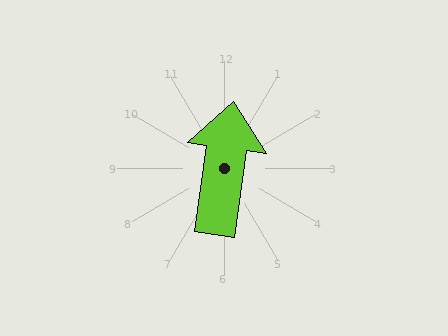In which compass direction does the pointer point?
North.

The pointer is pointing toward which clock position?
Roughly 12 o'clock.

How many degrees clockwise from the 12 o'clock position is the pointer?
Approximately 8 degrees.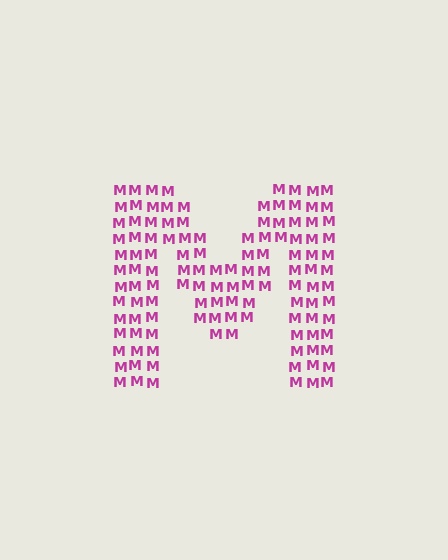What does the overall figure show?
The overall figure shows the letter M.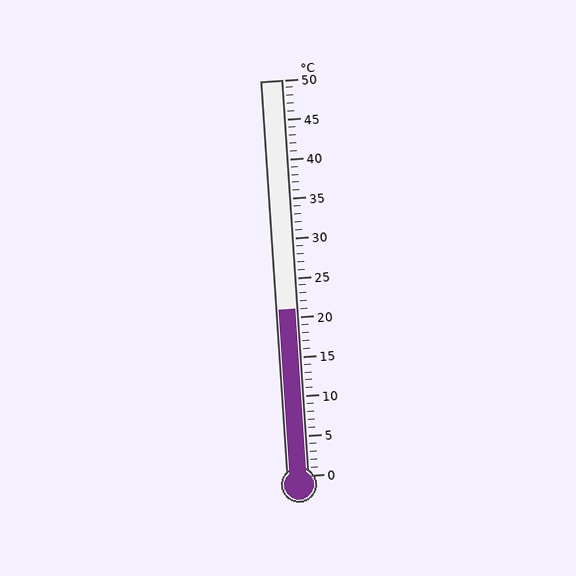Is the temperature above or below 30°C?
The temperature is below 30°C.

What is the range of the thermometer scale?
The thermometer scale ranges from 0°C to 50°C.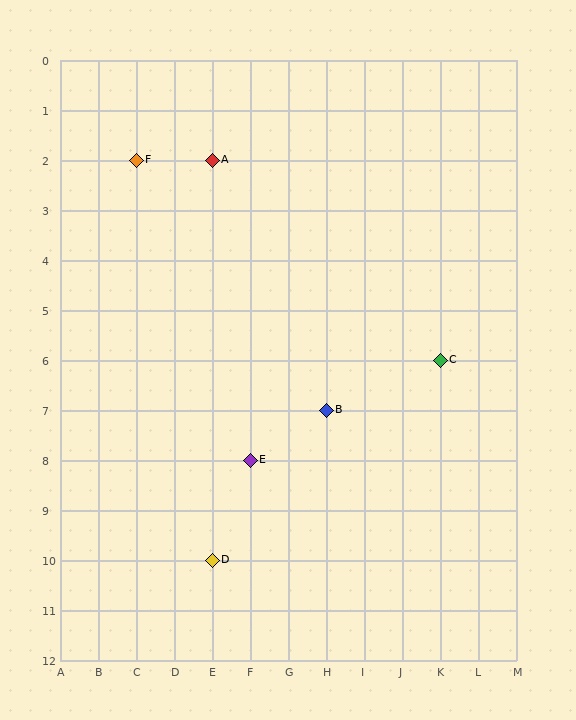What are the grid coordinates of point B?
Point B is at grid coordinates (H, 7).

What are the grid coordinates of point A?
Point A is at grid coordinates (E, 2).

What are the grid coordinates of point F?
Point F is at grid coordinates (C, 2).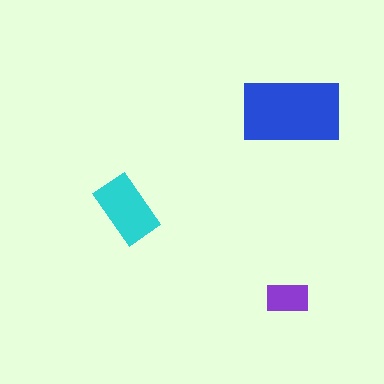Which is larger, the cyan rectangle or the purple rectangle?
The cyan one.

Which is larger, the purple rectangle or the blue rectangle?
The blue one.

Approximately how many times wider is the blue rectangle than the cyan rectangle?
About 1.5 times wider.